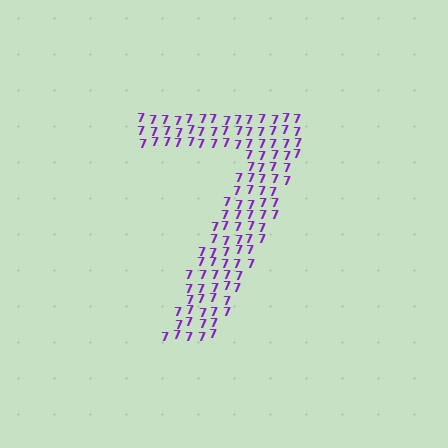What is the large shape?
The large shape is the digit 7.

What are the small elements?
The small elements are digit 7's.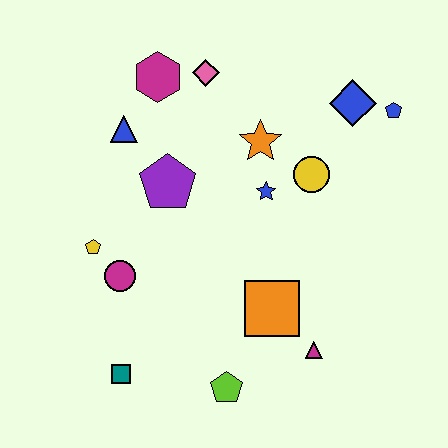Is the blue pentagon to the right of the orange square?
Yes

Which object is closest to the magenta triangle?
The orange square is closest to the magenta triangle.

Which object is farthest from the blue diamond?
The teal square is farthest from the blue diamond.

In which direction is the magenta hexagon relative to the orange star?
The magenta hexagon is to the left of the orange star.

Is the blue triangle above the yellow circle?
Yes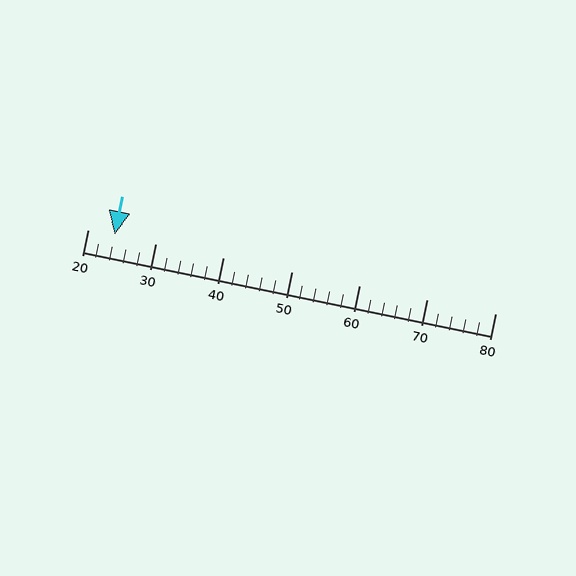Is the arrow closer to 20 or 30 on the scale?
The arrow is closer to 20.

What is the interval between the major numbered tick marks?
The major tick marks are spaced 10 units apart.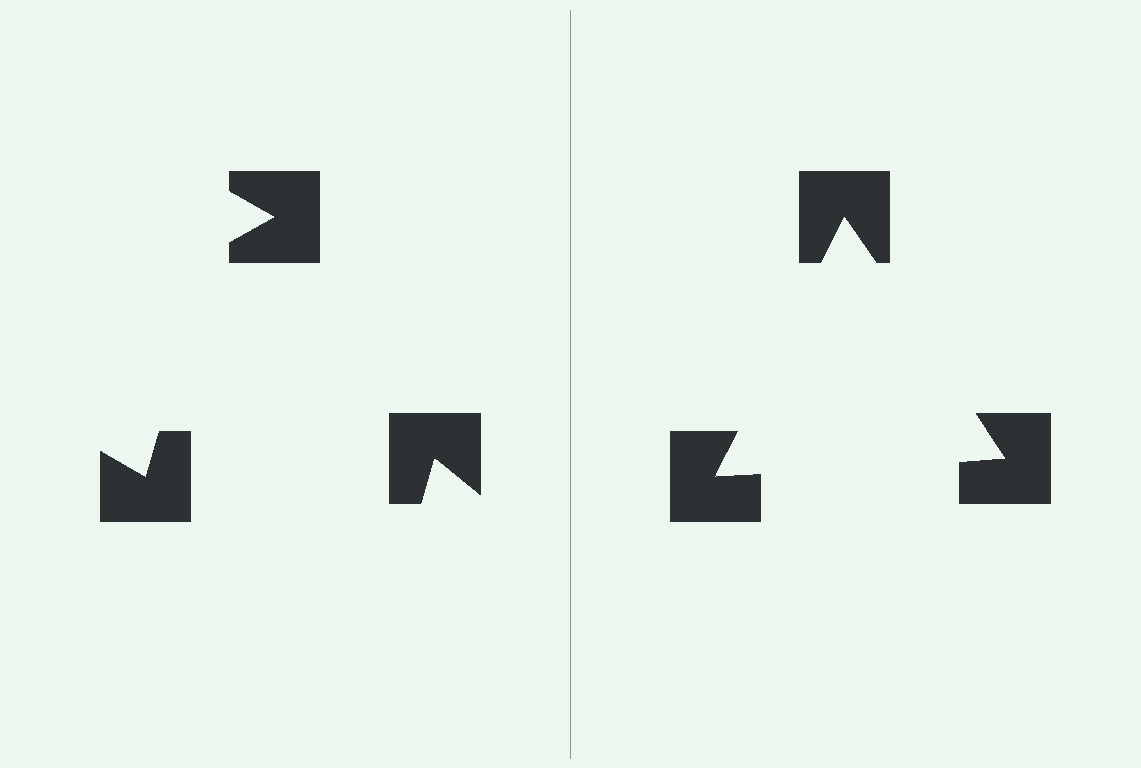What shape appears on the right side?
An illusory triangle.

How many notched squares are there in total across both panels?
6 — 3 on each side.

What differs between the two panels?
The notched squares are positioned identically on both sides; only the wedge orientations differ. On the right they align to a triangle; on the left they are misaligned.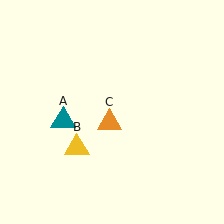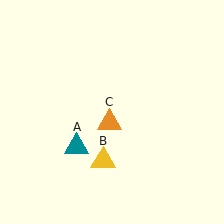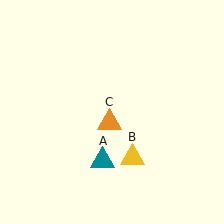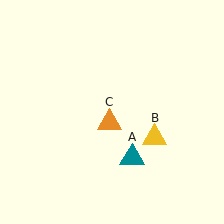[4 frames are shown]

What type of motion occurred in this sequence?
The teal triangle (object A), yellow triangle (object B) rotated counterclockwise around the center of the scene.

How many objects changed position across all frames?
2 objects changed position: teal triangle (object A), yellow triangle (object B).